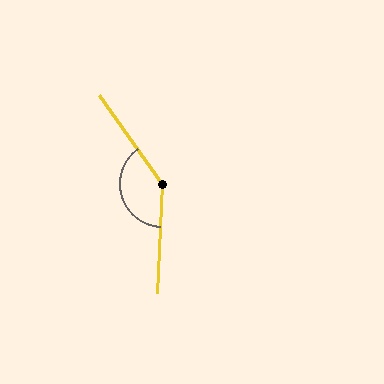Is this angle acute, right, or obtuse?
It is obtuse.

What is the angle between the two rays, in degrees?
Approximately 142 degrees.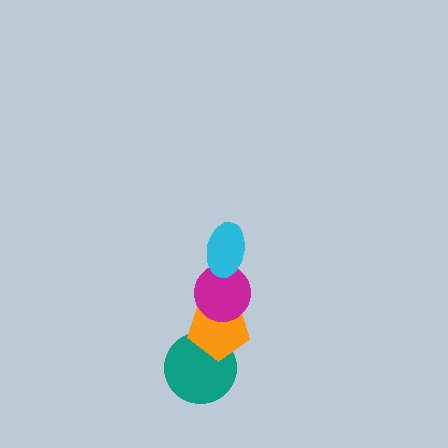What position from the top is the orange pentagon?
The orange pentagon is 3rd from the top.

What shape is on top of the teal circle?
The orange pentagon is on top of the teal circle.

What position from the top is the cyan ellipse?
The cyan ellipse is 1st from the top.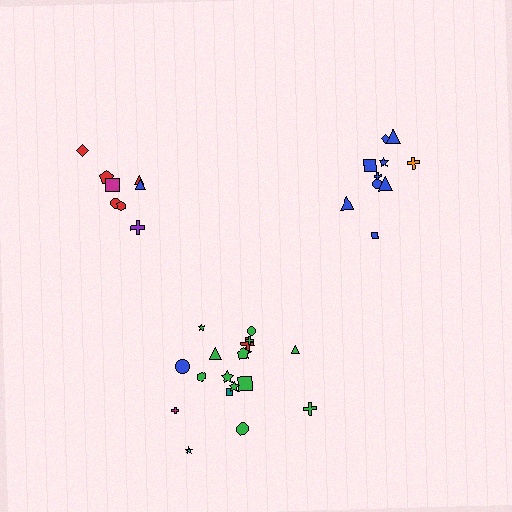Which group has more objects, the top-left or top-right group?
The top-right group.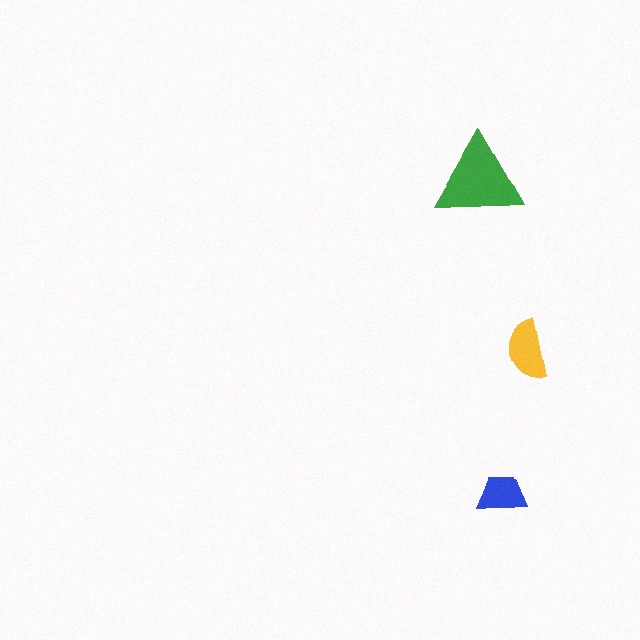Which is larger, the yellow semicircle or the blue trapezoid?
The yellow semicircle.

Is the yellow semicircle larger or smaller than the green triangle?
Smaller.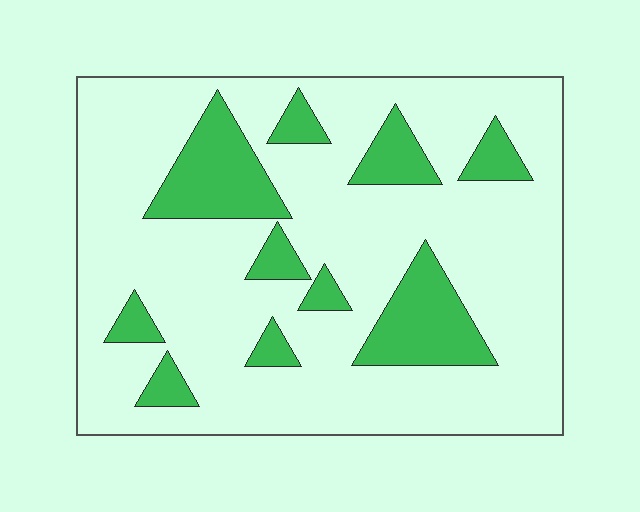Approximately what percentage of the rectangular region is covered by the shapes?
Approximately 20%.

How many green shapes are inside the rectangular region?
10.